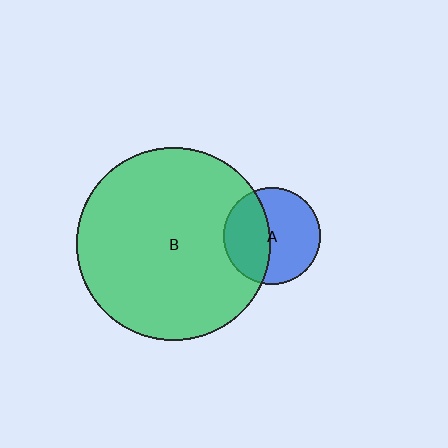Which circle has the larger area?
Circle B (green).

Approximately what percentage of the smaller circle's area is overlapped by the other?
Approximately 40%.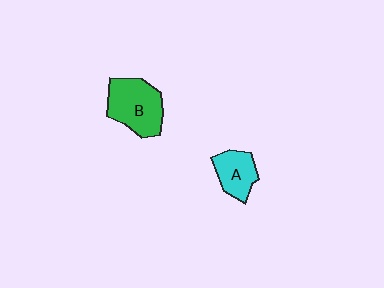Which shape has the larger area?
Shape B (green).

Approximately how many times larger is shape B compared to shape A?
Approximately 1.6 times.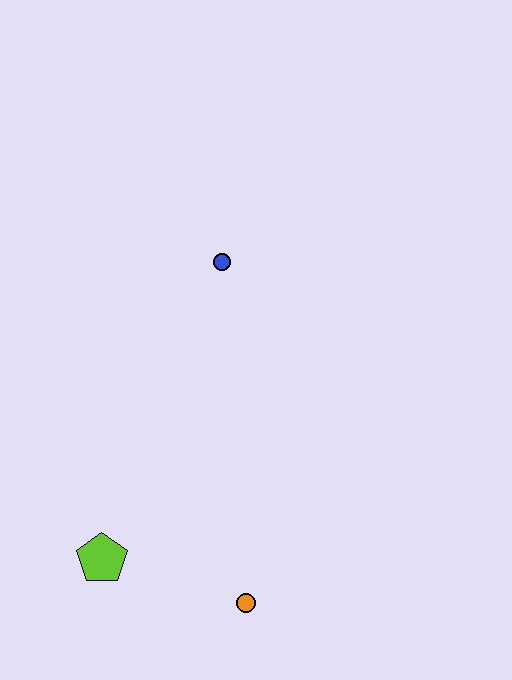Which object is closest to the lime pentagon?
The orange circle is closest to the lime pentagon.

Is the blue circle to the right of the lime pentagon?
Yes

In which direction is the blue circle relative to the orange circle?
The blue circle is above the orange circle.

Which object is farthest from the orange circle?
The blue circle is farthest from the orange circle.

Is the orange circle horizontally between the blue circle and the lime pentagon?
No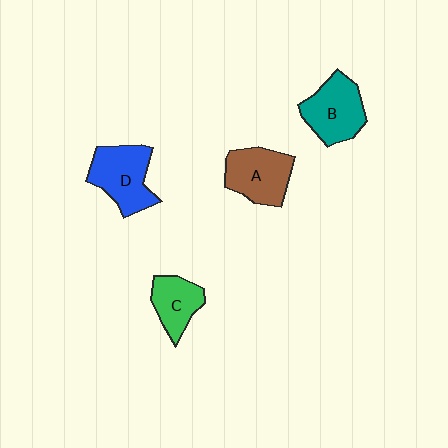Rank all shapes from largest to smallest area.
From largest to smallest: D (blue), B (teal), A (brown), C (green).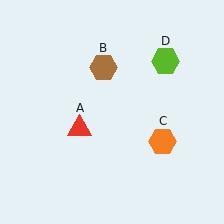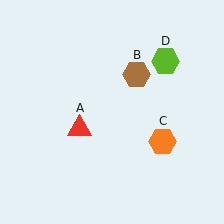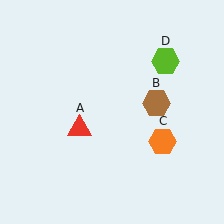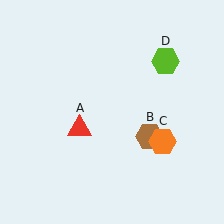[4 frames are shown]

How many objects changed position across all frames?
1 object changed position: brown hexagon (object B).